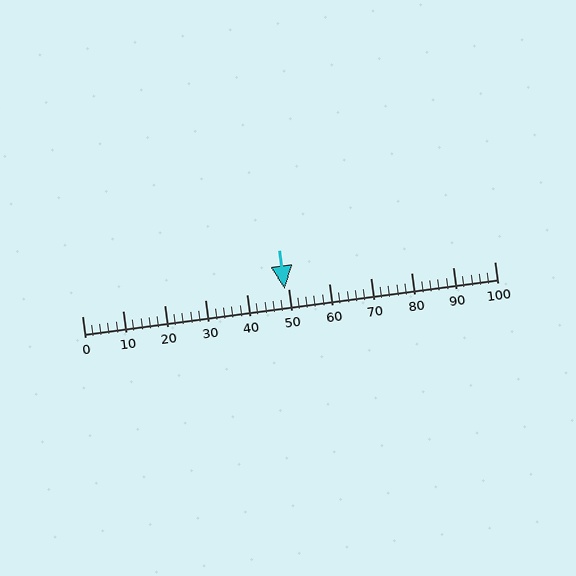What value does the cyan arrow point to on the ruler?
The cyan arrow points to approximately 49.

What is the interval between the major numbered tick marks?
The major tick marks are spaced 10 units apart.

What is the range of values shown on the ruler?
The ruler shows values from 0 to 100.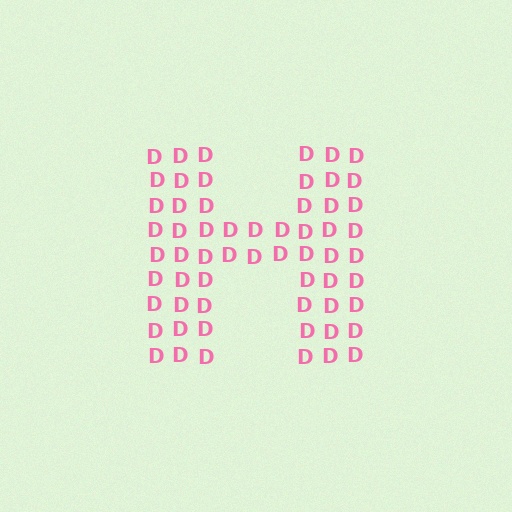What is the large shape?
The large shape is the letter H.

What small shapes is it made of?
It is made of small letter D's.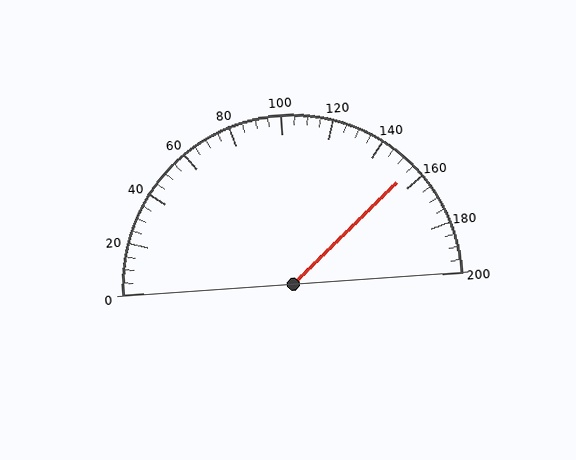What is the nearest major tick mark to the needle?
The nearest major tick mark is 160.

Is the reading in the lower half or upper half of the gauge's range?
The reading is in the upper half of the range (0 to 200).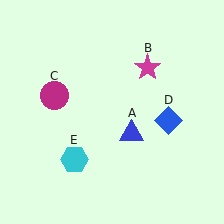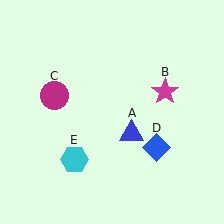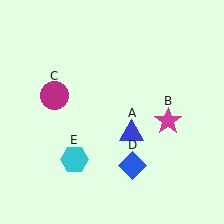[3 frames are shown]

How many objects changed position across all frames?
2 objects changed position: magenta star (object B), blue diamond (object D).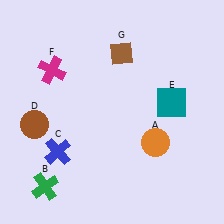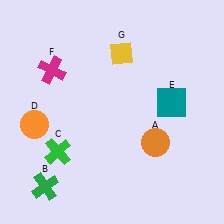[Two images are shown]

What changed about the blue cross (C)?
In Image 1, C is blue. In Image 2, it changed to green.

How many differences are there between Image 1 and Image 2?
There are 3 differences between the two images.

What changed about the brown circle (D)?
In Image 1, D is brown. In Image 2, it changed to orange.